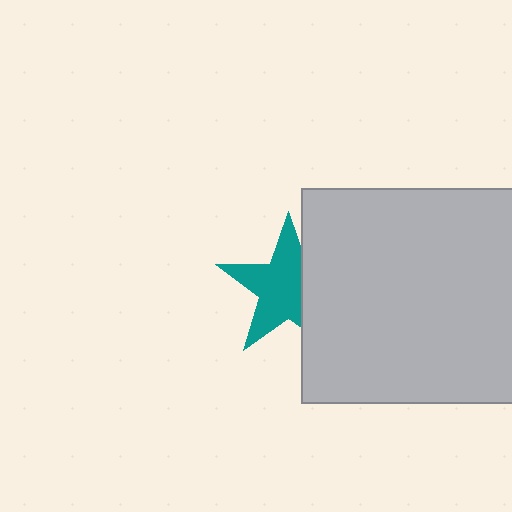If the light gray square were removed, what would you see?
You would see the complete teal star.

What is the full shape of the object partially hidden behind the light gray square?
The partially hidden object is a teal star.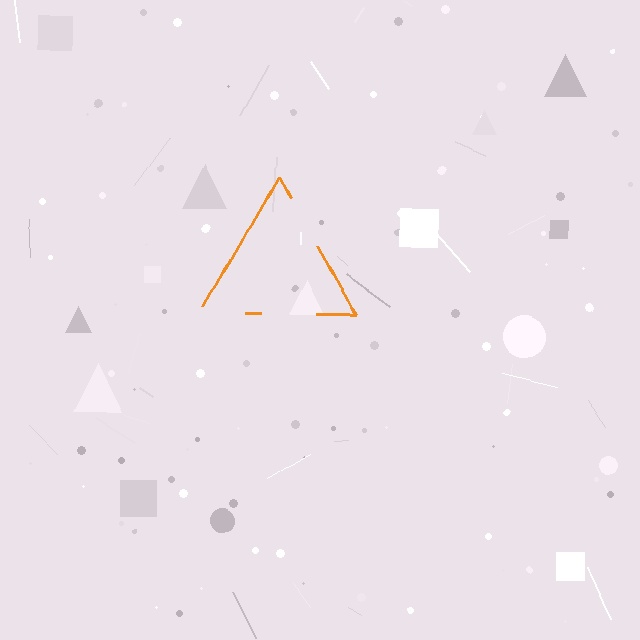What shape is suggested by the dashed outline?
The dashed outline suggests a triangle.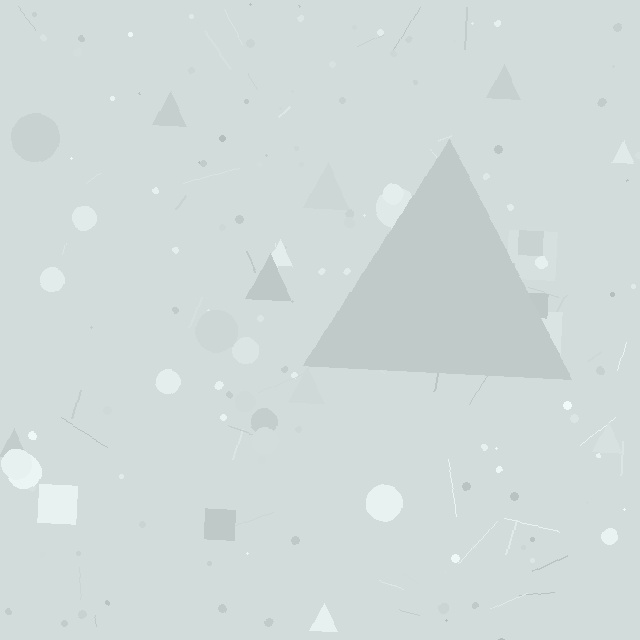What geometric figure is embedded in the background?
A triangle is embedded in the background.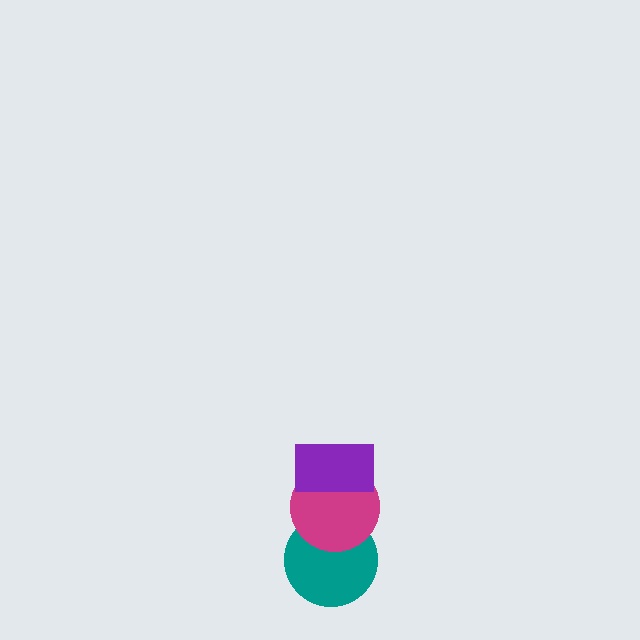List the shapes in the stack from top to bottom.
From top to bottom: the purple rectangle, the magenta circle, the teal circle.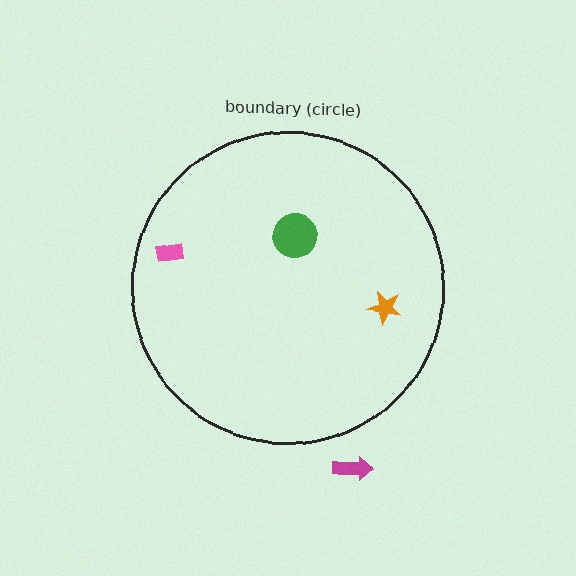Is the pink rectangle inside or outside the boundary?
Inside.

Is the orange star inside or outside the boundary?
Inside.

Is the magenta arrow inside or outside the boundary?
Outside.